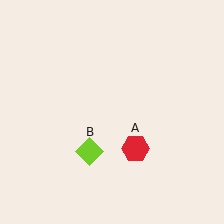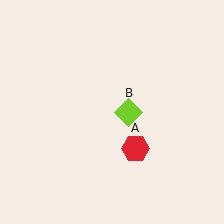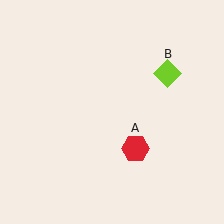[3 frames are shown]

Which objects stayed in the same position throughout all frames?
Red hexagon (object A) remained stationary.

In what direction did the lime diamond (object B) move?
The lime diamond (object B) moved up and to the right.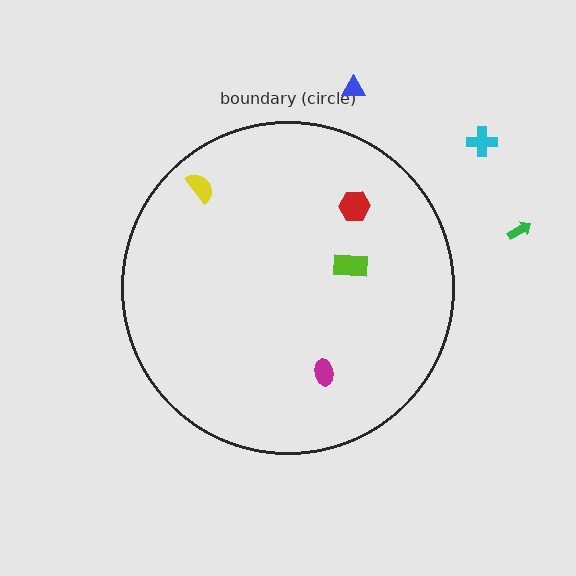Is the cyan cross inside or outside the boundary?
Outside.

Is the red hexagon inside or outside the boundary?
Inside.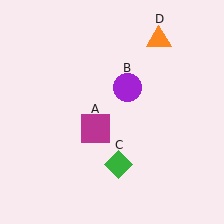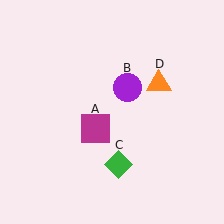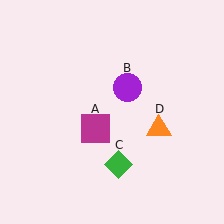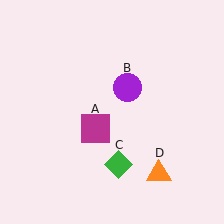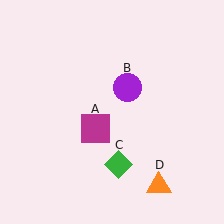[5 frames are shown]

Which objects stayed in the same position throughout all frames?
Magenta square (object A) and purple circle (object B) and green diamond (object C) remained stationary.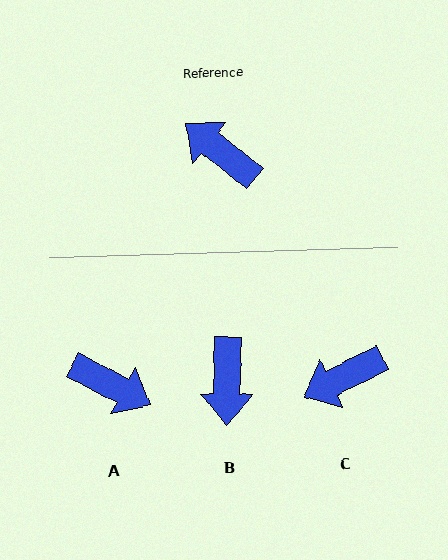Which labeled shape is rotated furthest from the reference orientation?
A, about 170 degrees away.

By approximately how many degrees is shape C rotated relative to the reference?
Approximately 64 degrees counter-clockwise.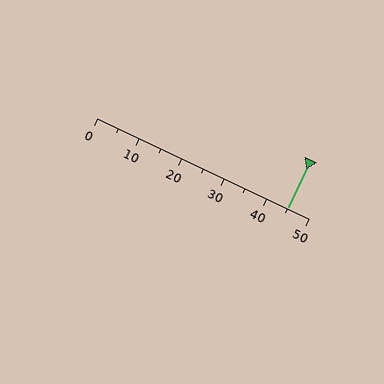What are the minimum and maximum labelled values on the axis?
The axis runs from 0 to 50.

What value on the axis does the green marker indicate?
The marker indicates approximately 45.